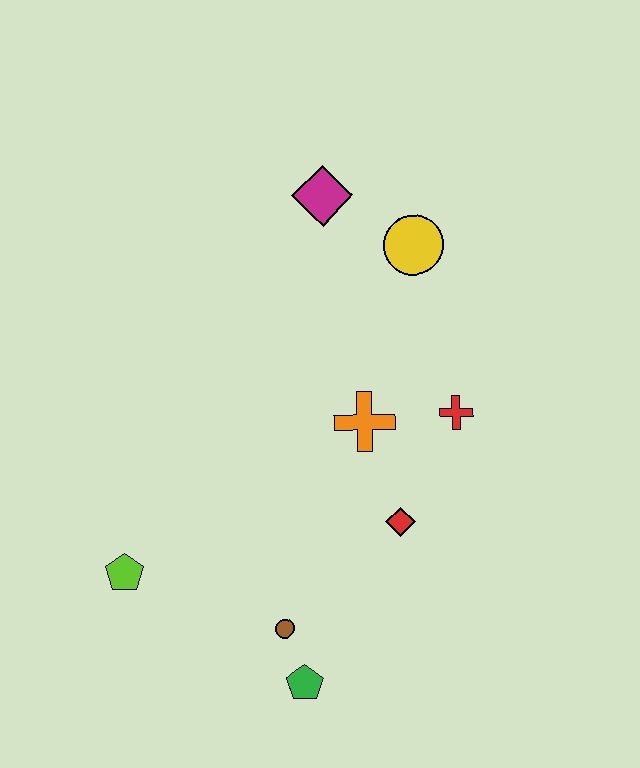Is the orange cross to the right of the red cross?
No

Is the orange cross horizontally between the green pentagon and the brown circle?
No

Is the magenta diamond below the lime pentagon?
No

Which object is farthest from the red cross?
The lime pentagon is farthest from the red cross.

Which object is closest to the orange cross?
The red cross is closest to the orange cross.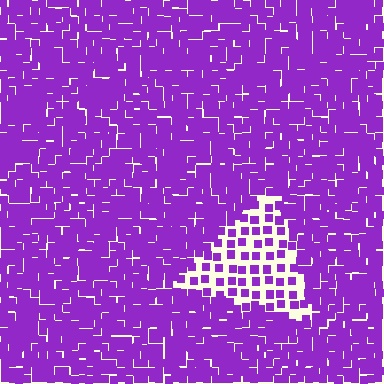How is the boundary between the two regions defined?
The boundary is defined by a change in element density (approximately 2.6x ratio). All elements are the same color, size, and shape.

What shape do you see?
I see a triangle.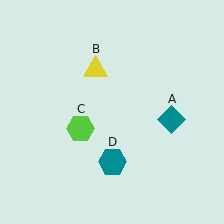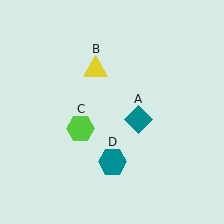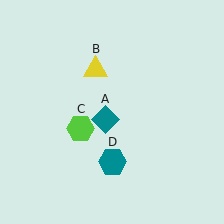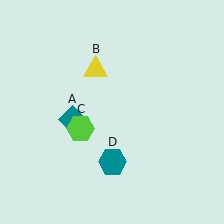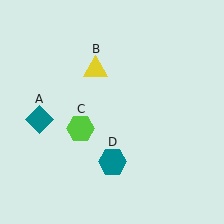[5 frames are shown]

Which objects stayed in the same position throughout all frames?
Yellow triangle (object B) and lime hexagon (object C) and teal hexagon (object D) remained stationary.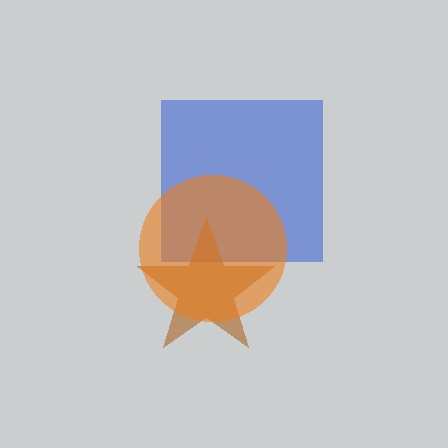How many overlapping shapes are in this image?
There are 3 overlapping shapes in the image.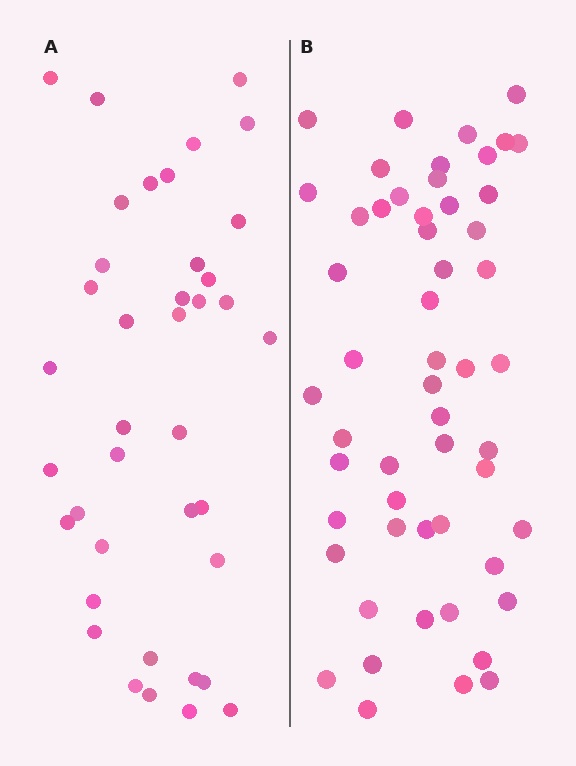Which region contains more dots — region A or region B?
Region B (the right region) has more dots.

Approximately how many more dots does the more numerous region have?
Region B has approximately 15 more dots than region A.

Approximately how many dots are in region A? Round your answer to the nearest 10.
About 40 dots. (The exact count is 39, which rounds to 40.)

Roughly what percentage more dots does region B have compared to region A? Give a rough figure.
About 40% more.